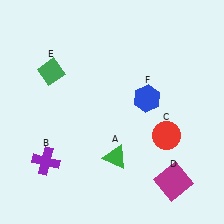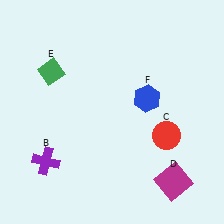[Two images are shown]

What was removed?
The green triangle (A) was removed in Image 2.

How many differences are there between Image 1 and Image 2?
There is 1 difference between the two images.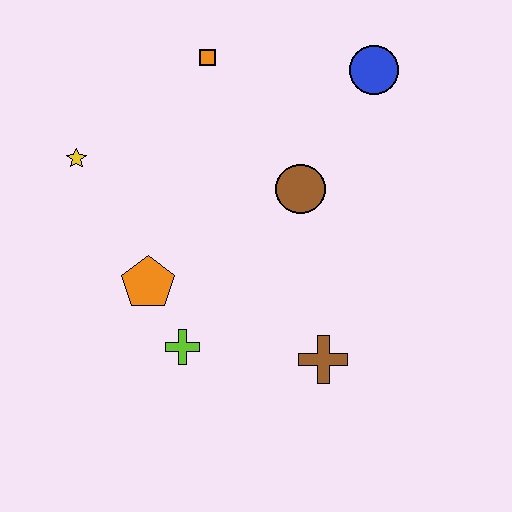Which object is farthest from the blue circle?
The lime cross is farthest from the blue circle.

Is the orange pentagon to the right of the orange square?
No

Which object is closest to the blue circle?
The brown circle is closest to the blue circle.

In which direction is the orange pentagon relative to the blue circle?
The orange pentagon is to the left of the blue circle.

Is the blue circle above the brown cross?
Yes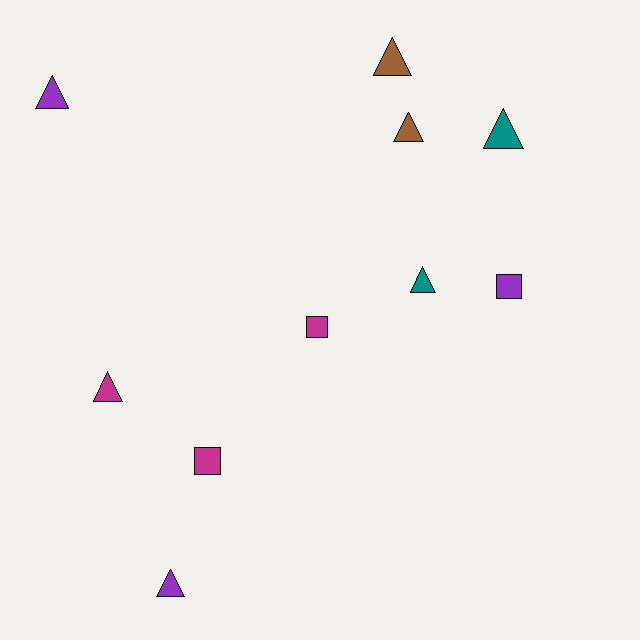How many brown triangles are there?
There are 2 brown triangles.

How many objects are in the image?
There are 10 objects.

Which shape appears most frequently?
Triangle, with 7 objects.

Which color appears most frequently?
Purple, with 3 objects.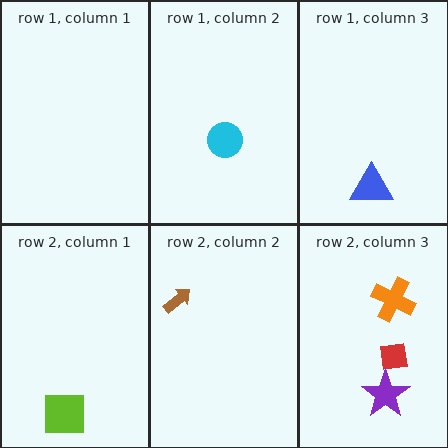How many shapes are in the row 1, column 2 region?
1.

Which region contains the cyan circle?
The row 1, column 2 region.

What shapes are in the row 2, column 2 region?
The brown arrow.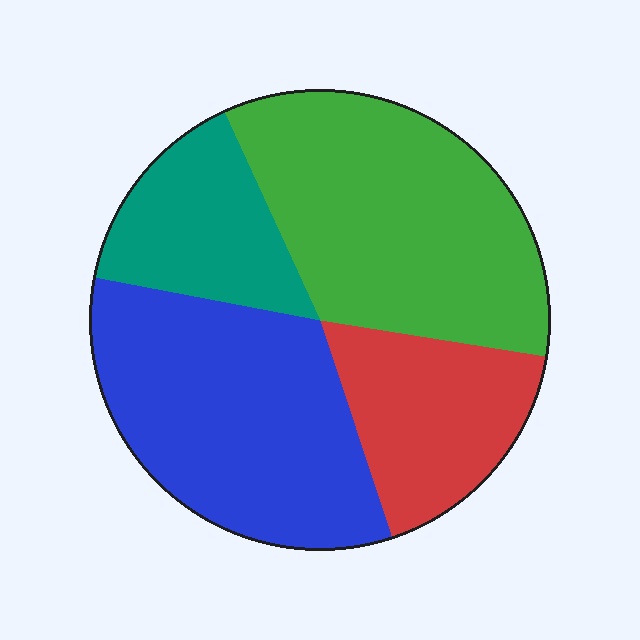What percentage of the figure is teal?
Teal covers 15% of the figure.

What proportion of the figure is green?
Green takes up about one third (1/3) of the figure.